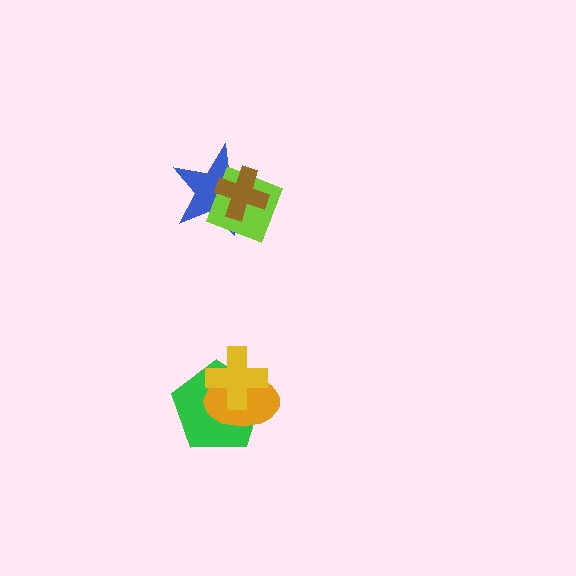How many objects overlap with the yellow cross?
2 objects overlap with the yellow cross.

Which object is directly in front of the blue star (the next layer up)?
The lime diamond is directly in front of the blue star.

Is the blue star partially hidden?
Yes, it is partially covered by another shape.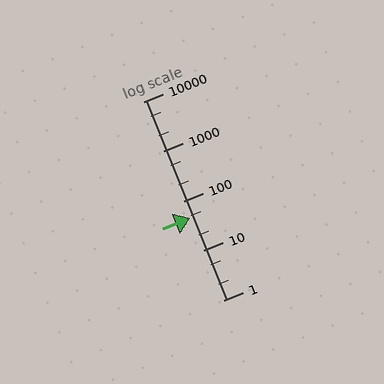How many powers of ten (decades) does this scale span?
The scale spans 4 decades, from 1 to 10000.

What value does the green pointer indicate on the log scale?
The pointer indicates approximately 46.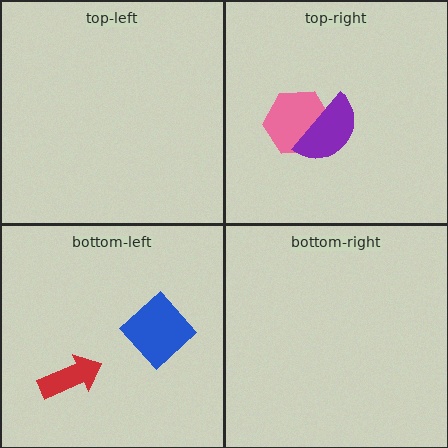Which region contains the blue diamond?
The bottom-left region.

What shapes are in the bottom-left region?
The red arrow, the blue diamond.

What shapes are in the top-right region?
The pink hexagon, the purple semicircle.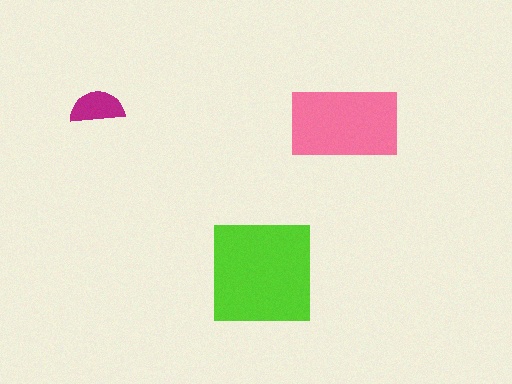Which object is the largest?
The lime square.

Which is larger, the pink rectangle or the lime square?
The lime square.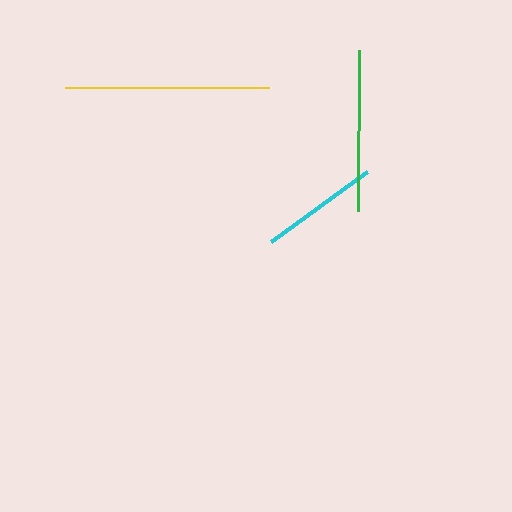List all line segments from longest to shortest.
From longest to shortest: yellow, green, cyan.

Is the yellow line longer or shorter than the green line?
The yellow line is longer than the green line.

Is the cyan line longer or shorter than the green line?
The green line is longer than the cyan line.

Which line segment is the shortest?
The cyan line is the shortest at approximately 119 pixels.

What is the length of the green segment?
The green segment is approximately 161 pixels long.